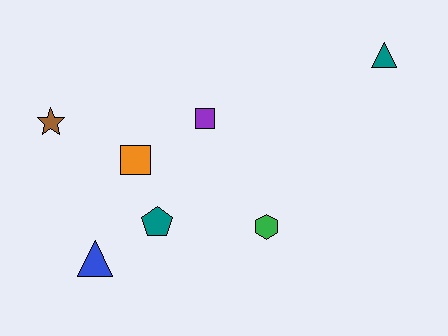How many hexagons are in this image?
There is 1 hexagon.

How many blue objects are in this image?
There is 1 blue object.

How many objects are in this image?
There are 7 objects.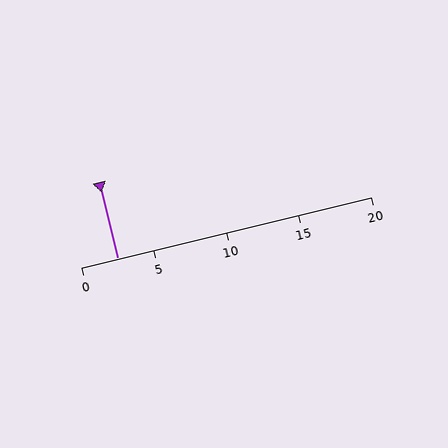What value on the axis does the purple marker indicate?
The marker indicates approximately 2.5.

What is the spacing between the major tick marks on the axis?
The major ticks are spaced 5 apart.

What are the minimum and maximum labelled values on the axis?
The axis runs from 0 to 20.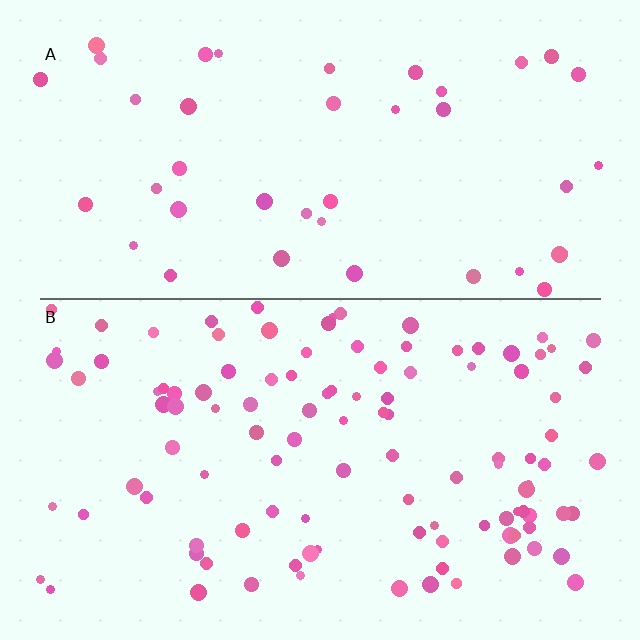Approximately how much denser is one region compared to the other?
Approximately 2.6× — region B over region A.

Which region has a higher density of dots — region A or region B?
B (the bottom).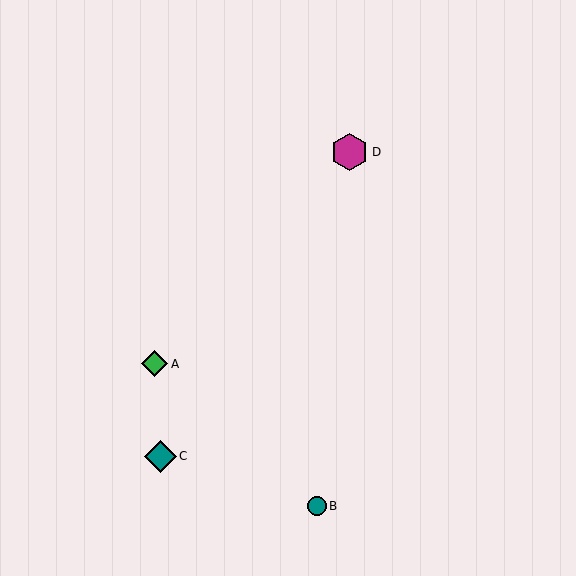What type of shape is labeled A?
Shape A is a green diamond.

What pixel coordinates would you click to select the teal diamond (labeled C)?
Click at (160, 456) to select the teal diamond C.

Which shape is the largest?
The magenta hexagon (labeled D) is the largest.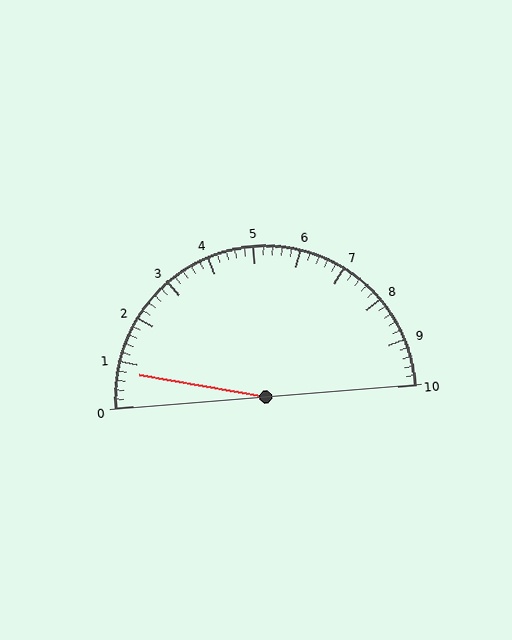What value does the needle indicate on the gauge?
The needle indicates approximately 0.8.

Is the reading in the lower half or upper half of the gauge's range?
The reading is in the lower half of the range (0 to 10).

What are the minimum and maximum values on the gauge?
The gauge ranges from 0 to 10.